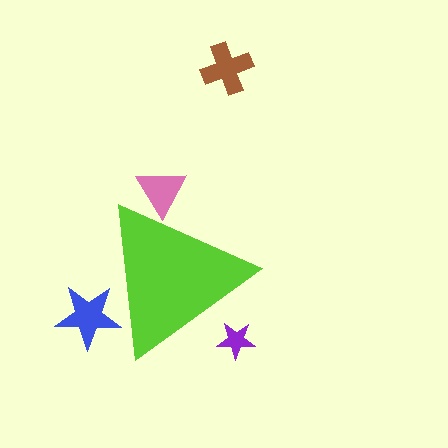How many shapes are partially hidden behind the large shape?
3 shapes are partially hidden.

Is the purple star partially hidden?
Yes, the purple star is partially hidden behind the lime triangle.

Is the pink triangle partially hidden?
Yes, the pink triangle is partially hidden behind the lime triangle.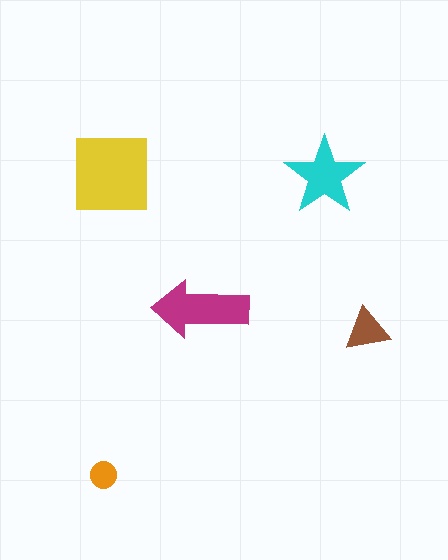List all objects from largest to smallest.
The yellow square, the magenta arrow, the cyan star, the brown triangle, the orange circle.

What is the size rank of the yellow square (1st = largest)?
1st.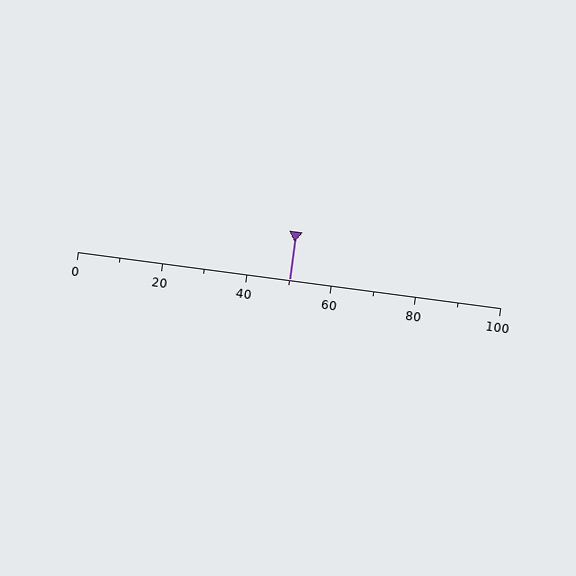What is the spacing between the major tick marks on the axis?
The major ticks are spaced 20 apart.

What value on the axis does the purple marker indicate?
The marker indicates approximately 50.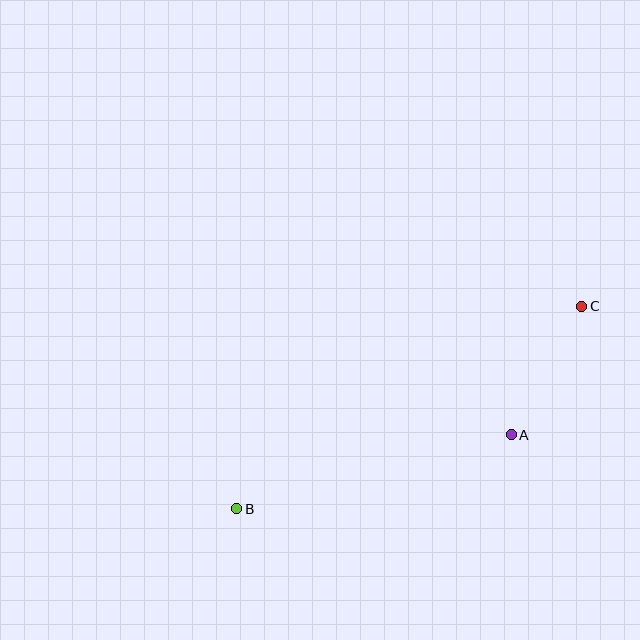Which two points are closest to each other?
Points A and C are closest to each other.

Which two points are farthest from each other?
Points B and C are farthest from each other.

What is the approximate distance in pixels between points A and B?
The distance between A and B is approximately 284 pixels.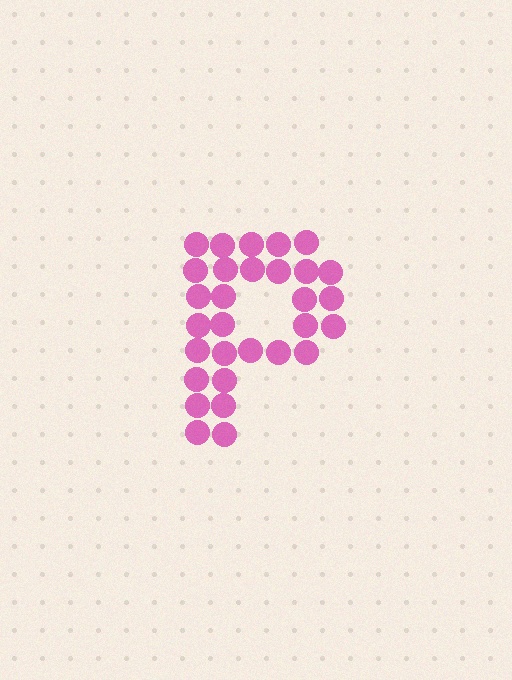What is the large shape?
The large shape is the letter P.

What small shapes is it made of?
It is made of small circles.